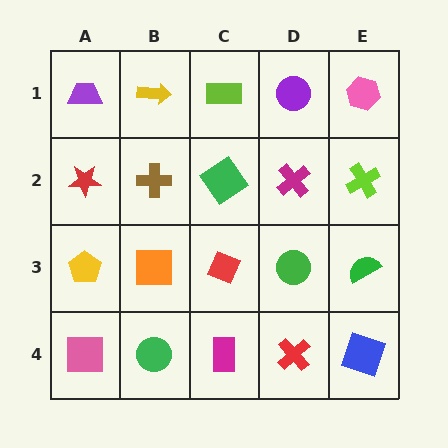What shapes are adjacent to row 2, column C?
A lime rectangle (row 1, column C), a red diamond (row 3, column C), a brown cross (row 2, column B), a magenta cross (row 2, column D).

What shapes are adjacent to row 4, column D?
A green circle (row 3, column D), a magenta rectangle (row 4, column C), a blue square (row 4, column E).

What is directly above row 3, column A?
A red star.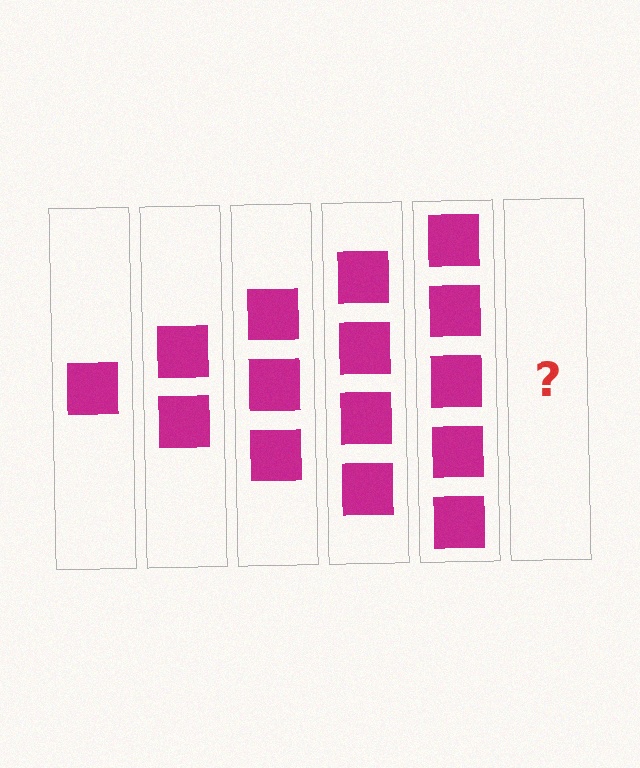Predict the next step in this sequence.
The next step is 6 squares.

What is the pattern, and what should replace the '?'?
The pattern is that each step adds one more square. The '?' should be 6 squares.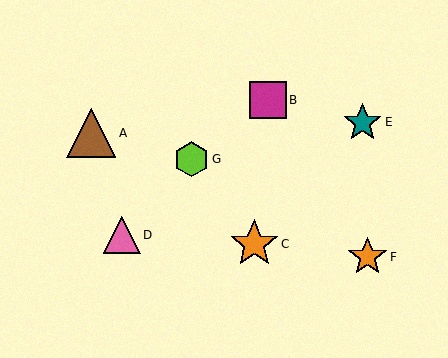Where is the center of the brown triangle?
The center of the brown triangle is at (91, 133).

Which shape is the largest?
The brown triangle (labeled A) is the largest.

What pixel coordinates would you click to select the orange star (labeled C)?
Click at (254, 244) to select the orange star C.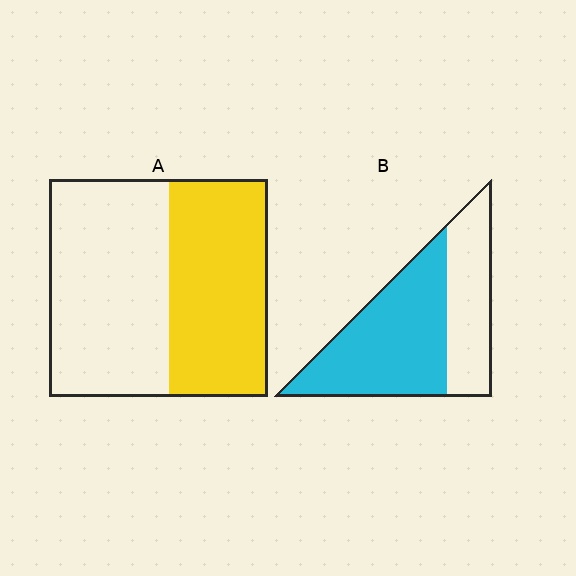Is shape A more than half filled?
No.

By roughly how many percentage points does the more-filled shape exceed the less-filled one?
By roughly 20 percentage points (B over A).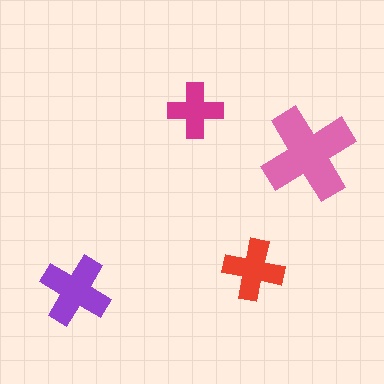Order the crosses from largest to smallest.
the pink one, the purple one, the red one, the magenta one.